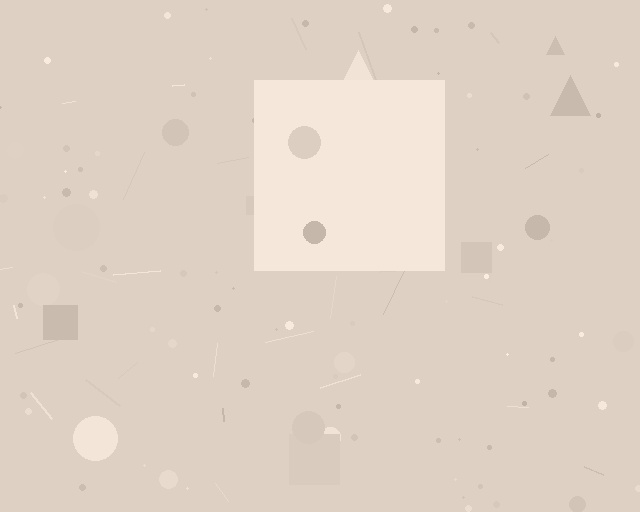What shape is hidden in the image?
A square is hidden in the image.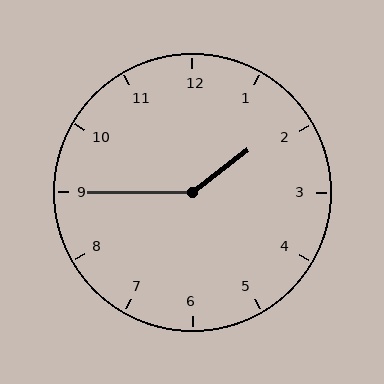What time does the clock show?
1:45.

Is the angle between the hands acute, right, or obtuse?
It is obtuse.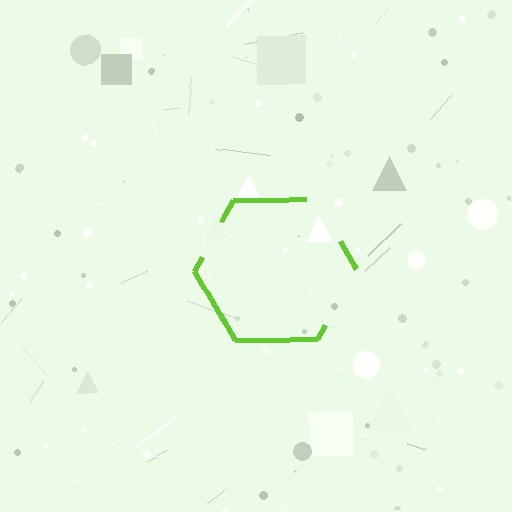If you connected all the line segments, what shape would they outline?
They would outline a hexagon.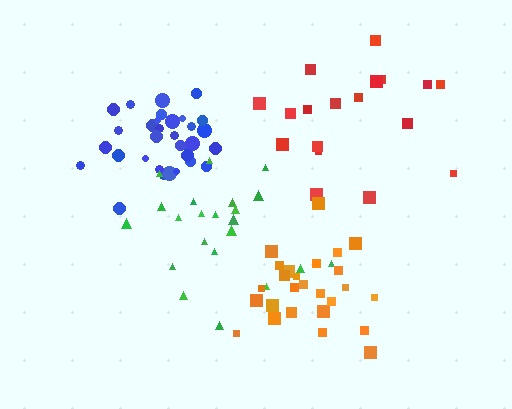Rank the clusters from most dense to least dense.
blue, orange, green, red.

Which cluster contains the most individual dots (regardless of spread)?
Blue (32).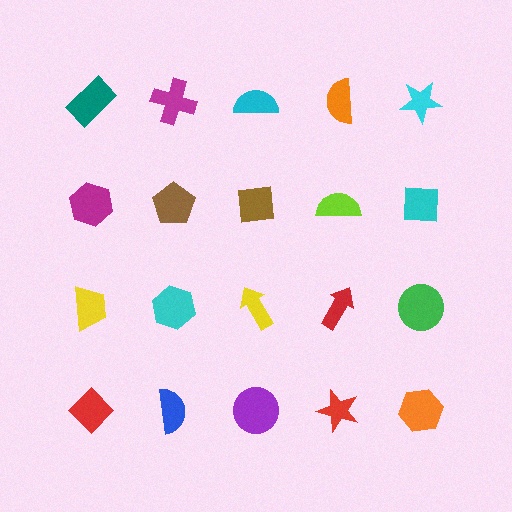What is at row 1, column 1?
A teal rectangle.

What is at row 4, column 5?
An orange hexagon.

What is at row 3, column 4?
A red arrow.